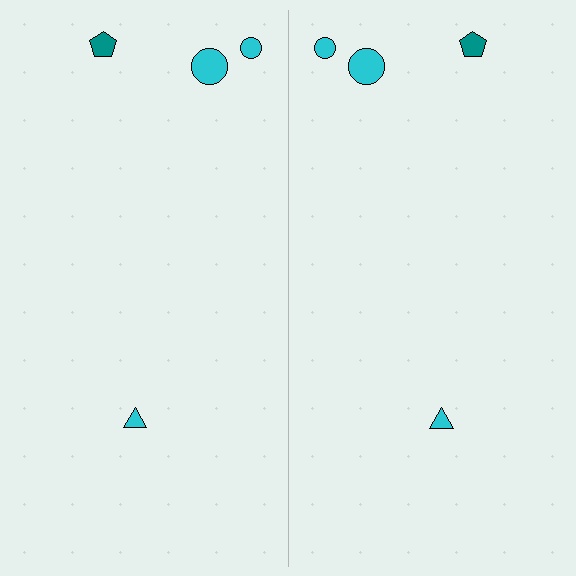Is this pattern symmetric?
Yes, this pattern has bilateral (reflection) symmetry.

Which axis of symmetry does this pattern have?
The pattern has a vertical axis of symmetry running through the center of the image.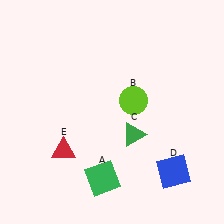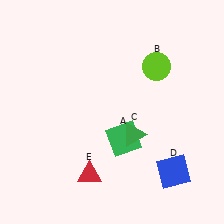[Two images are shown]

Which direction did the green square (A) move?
The green square (A) moved up.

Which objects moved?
The objects that moved are: the green square (A), the lime circle (B), the red triangle (E).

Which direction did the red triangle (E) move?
The red triangle (E) moved right.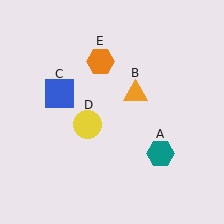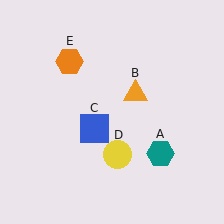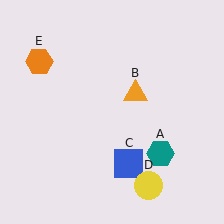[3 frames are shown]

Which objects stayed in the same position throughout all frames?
Teal hexagon (object A) and orange triangle (object B) remained stationary.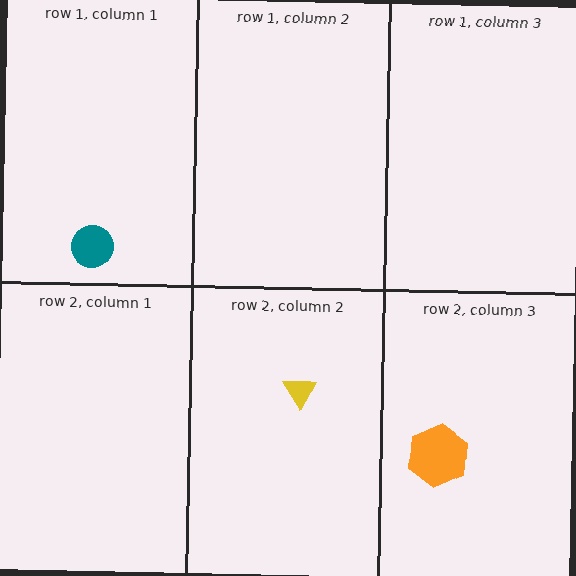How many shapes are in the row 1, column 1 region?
1.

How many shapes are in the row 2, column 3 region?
1.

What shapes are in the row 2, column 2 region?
The yellow triangle.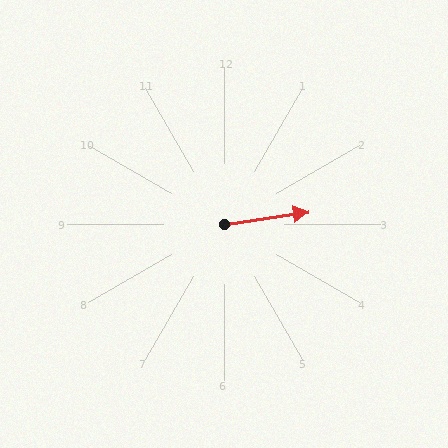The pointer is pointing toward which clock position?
Roughly 3 o'clock.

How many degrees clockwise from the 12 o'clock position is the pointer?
Approximately 81 degrees.